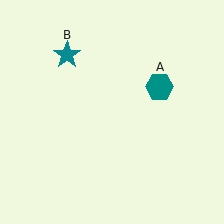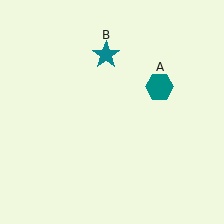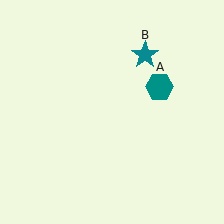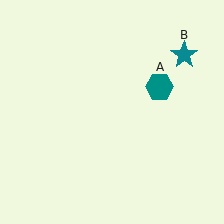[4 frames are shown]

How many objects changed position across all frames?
1 object changed position: teal star (object B).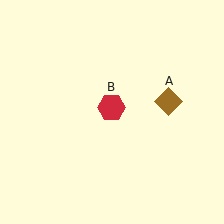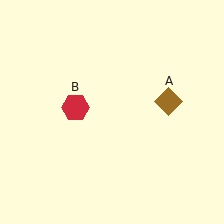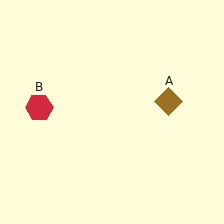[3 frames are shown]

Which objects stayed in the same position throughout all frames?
Brown diamond (object A) remained stationary.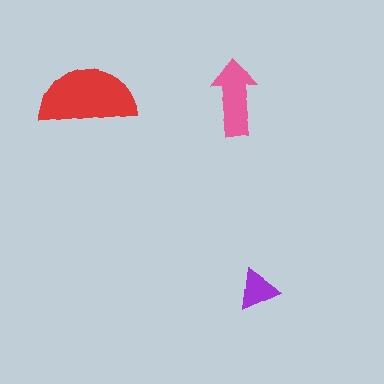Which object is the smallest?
The purple triangle.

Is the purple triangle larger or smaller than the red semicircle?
Smaller.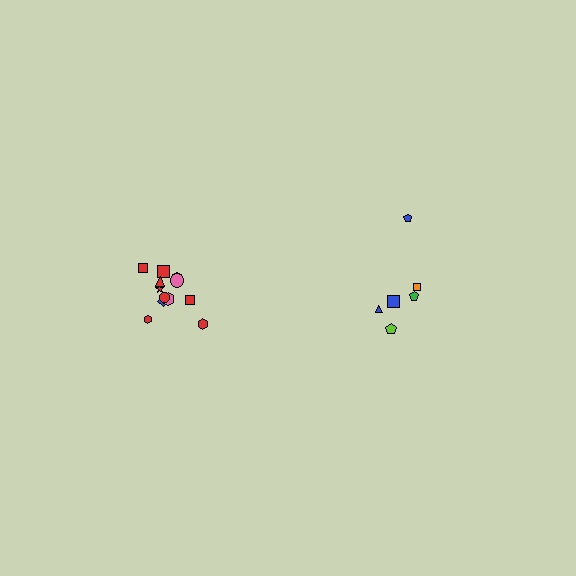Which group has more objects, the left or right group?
The left group.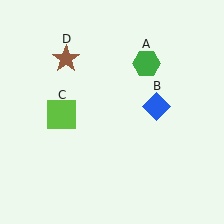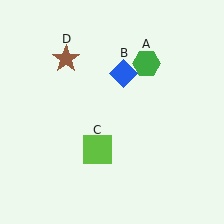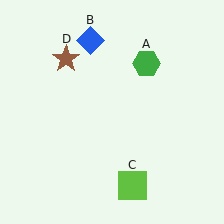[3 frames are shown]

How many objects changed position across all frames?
2 objects changed position: blue diamond (object B), lime square (object C).